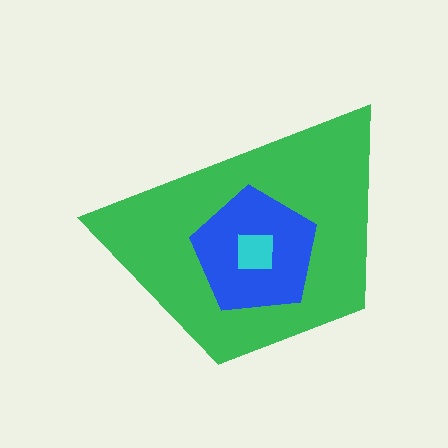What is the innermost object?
The cyan square.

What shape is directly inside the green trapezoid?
The blue pentagon.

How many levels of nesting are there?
3.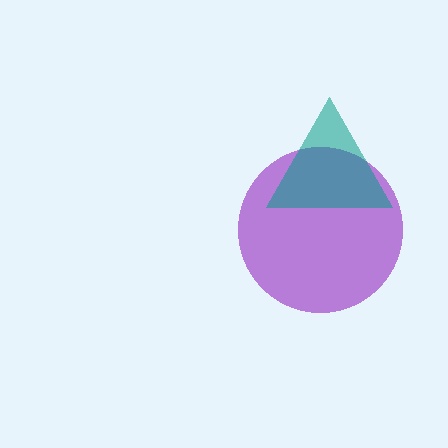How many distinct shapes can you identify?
There are 2 distinct shapes: a purple circle, a teal triangle.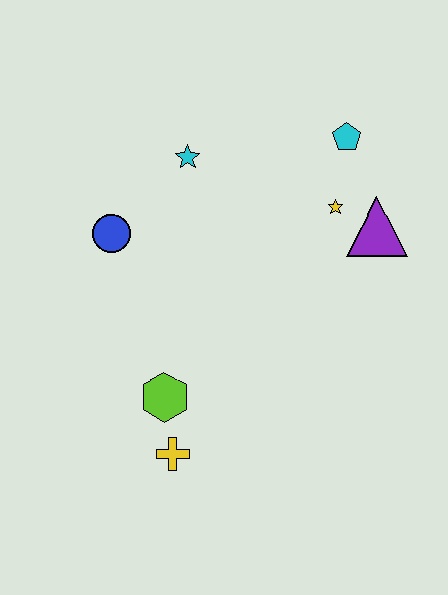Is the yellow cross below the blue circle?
Yes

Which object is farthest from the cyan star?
The yellow cross is farthest from the cyan star.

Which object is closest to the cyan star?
The blue circle is closest to the cyan star.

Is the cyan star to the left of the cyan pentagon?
Yes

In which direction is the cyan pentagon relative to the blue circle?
The cyan pentagon is to the right of the blue circle.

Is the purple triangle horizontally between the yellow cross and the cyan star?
No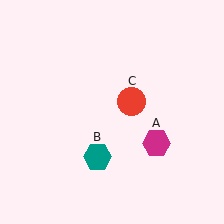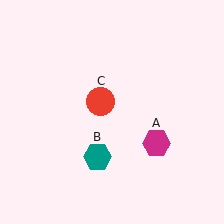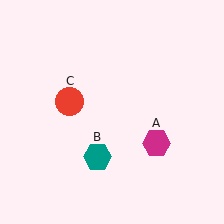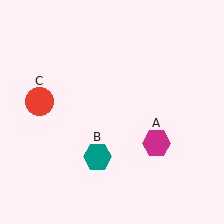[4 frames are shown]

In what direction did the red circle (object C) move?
The red circle (object C) moved left.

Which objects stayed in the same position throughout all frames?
Magenta hexagon (object A) and teal hexagon (object B) remained stationary.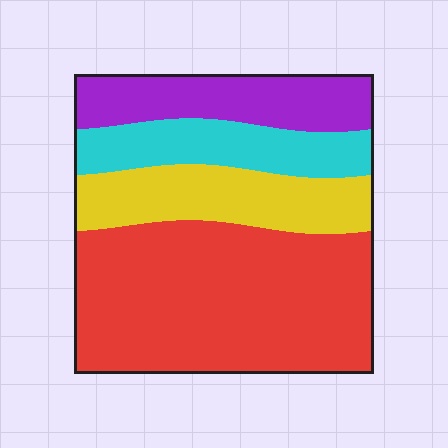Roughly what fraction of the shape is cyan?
Cyan covers around 15% of the shape.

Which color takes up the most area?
Red, at roughly 50%.